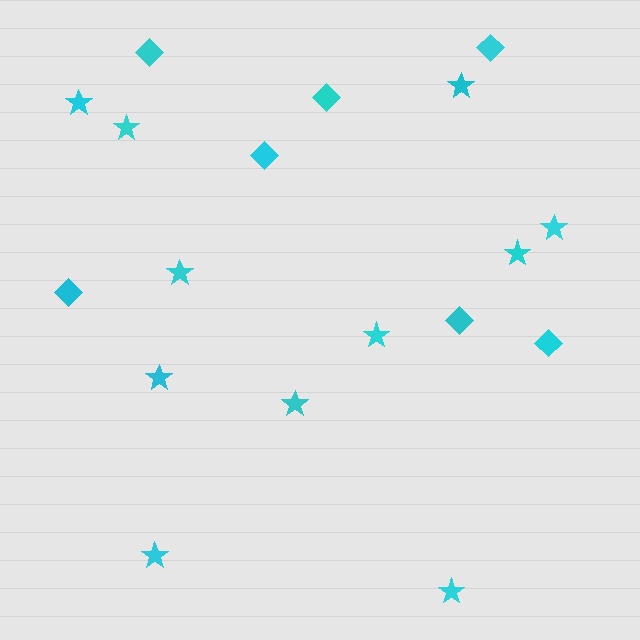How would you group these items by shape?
There are 2 groups: one group of stars (11) and one group of diamonds (7).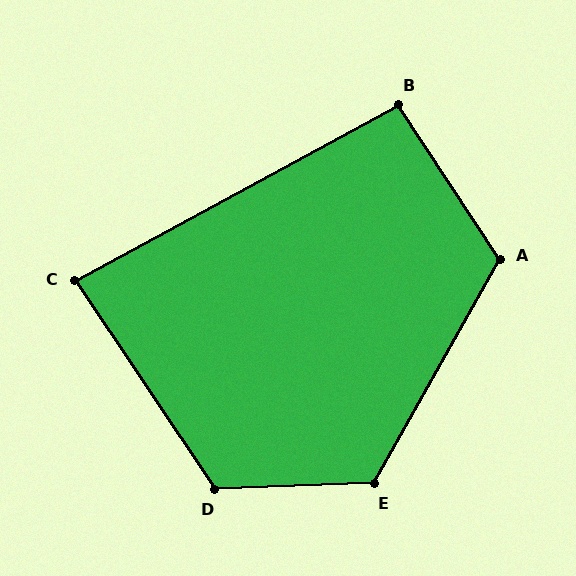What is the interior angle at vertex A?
Approximately 117 degrees (obtuse).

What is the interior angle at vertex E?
Approximately 121 degrees (obtuse).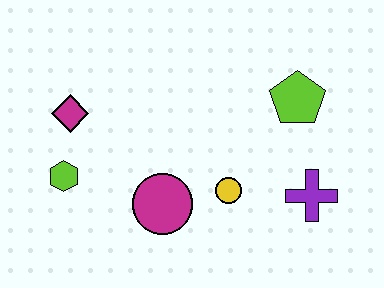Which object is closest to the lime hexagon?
The magenta diamond is closest to the lime hexagon.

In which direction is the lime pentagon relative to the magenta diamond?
The lime pentagon is to the right of the magenta diamond.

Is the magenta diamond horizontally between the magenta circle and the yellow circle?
No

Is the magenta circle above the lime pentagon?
No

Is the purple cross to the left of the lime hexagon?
No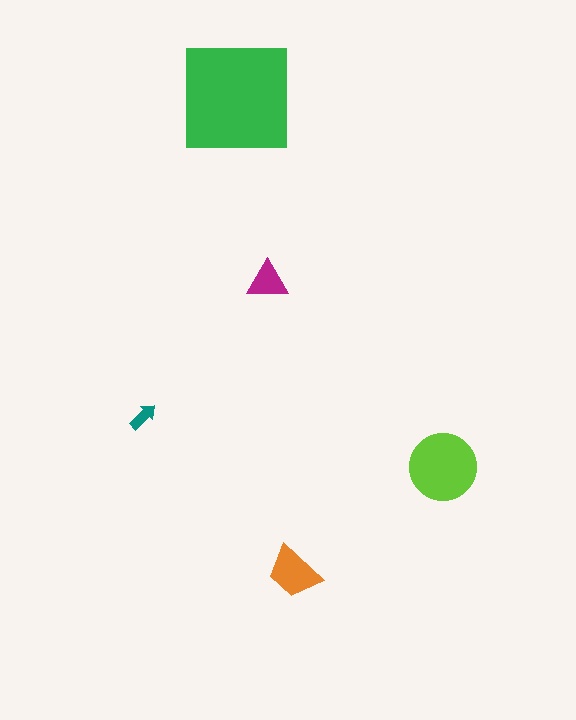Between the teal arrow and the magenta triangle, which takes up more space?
The magenta triangle.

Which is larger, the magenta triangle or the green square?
The green square.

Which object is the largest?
The green square.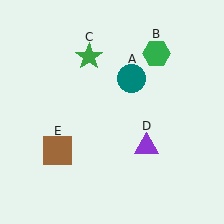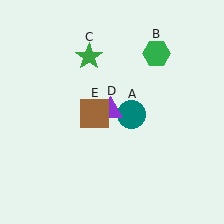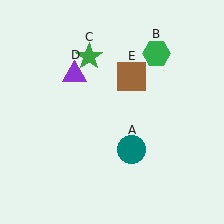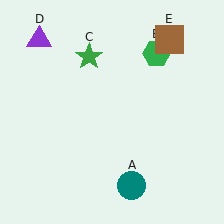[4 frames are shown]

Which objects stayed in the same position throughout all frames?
Green hexagon (object B) and green star (object C) remained stationary.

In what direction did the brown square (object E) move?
The brown square (object E) moved up and to the right.